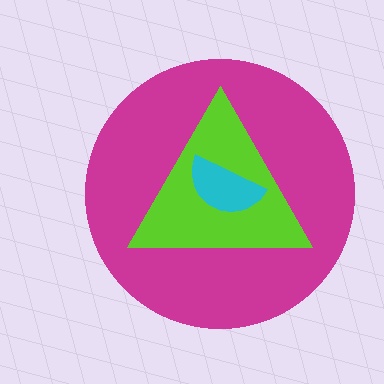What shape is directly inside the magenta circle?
The lime triangle.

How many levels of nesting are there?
3.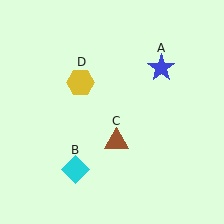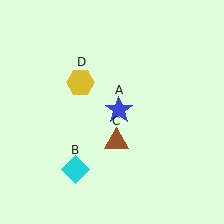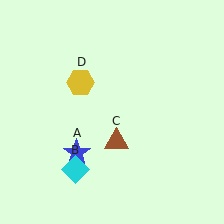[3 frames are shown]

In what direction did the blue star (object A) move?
The blue star (object A) moved down and to the left.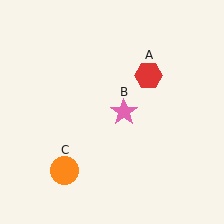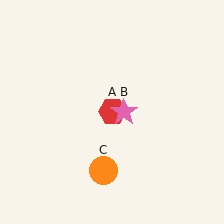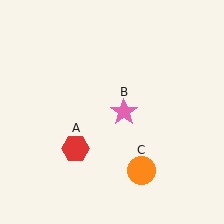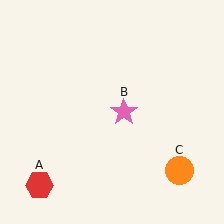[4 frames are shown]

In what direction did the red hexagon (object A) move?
The red hexagon (object A) moved down and to the left.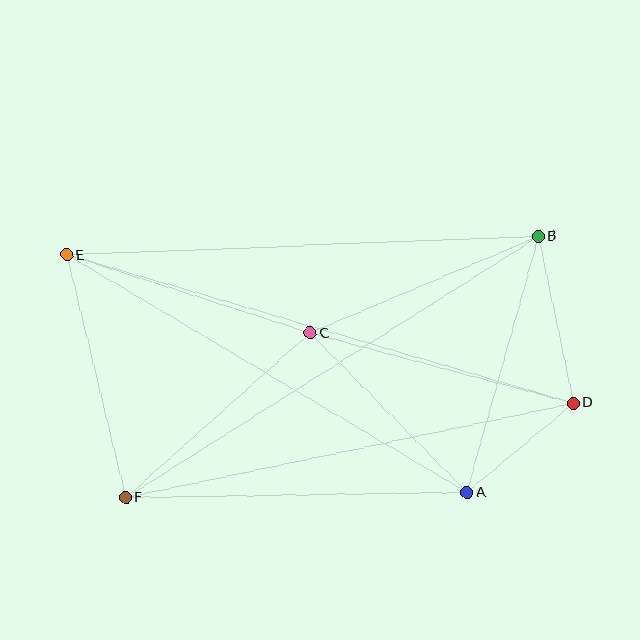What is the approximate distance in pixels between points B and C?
The distance between B and C is approximately 248 pixels.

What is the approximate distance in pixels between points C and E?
The distance between C and E is approximately 256 pixels.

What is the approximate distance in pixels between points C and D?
The distance between C and D is approximately 272 pixels.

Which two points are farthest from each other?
Points D and E are farthest from each other.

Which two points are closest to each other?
Points A and D are closest to each other.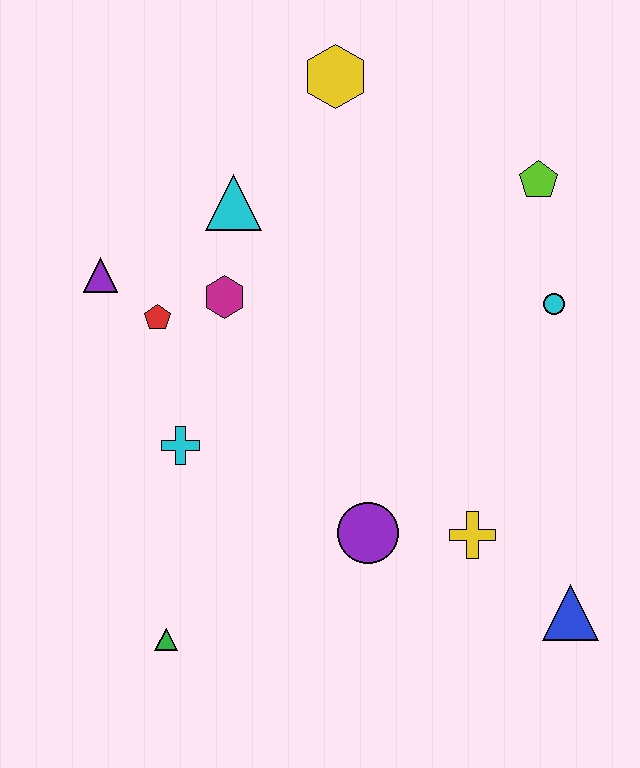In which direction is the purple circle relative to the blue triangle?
The purple circle is to the left of the blue triangle.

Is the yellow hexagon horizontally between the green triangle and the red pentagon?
No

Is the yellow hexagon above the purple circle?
Yes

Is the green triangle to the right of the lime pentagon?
No